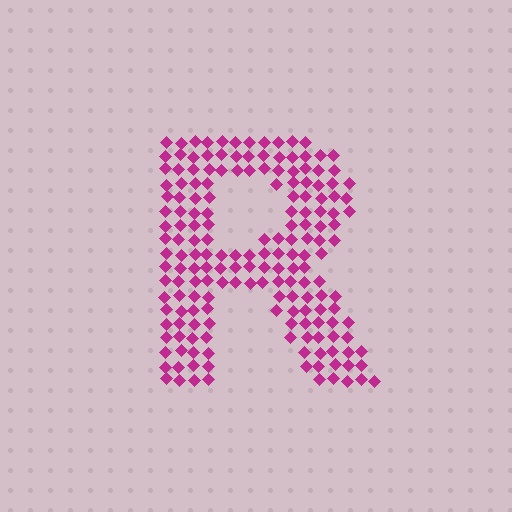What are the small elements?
The small elements are diamonds.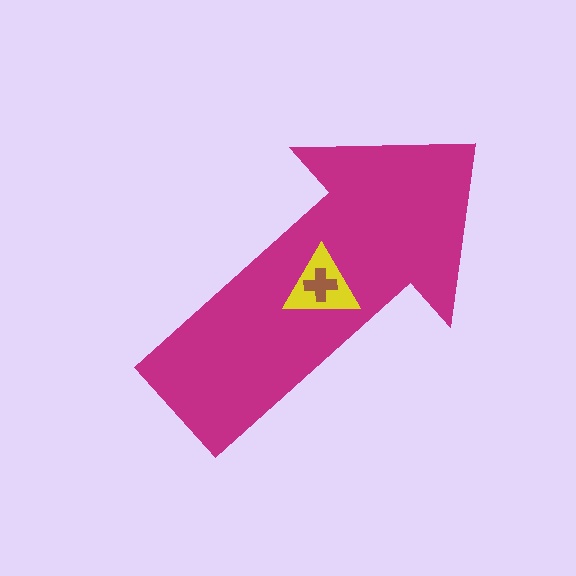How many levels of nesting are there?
3.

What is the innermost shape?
The brown cross.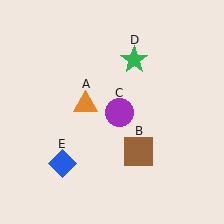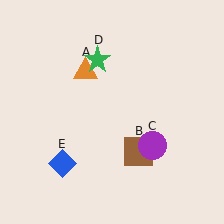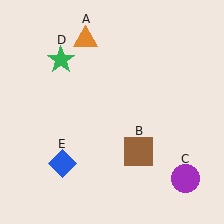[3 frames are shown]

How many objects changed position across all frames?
3 objects changed position: orange triangle (object A), purple circle (object C), green star (object D).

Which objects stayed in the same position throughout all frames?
Brown square (object B) and blue diamond (object E) remained stationary.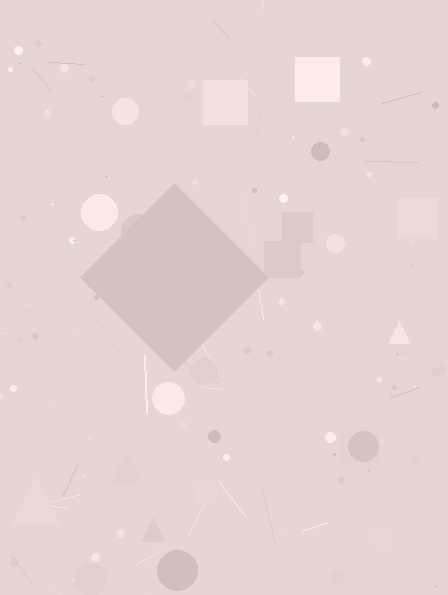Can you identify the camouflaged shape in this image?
The camouflaged shape is a diamond.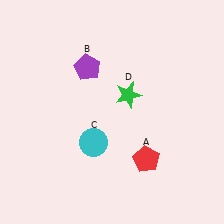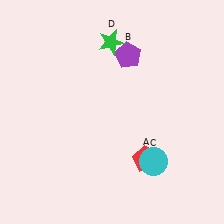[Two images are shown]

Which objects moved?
The objects that moved are: the purple pentagon (B), the cyan circle (C), the green star (D).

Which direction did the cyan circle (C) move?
The cyan circle (C) moved right.